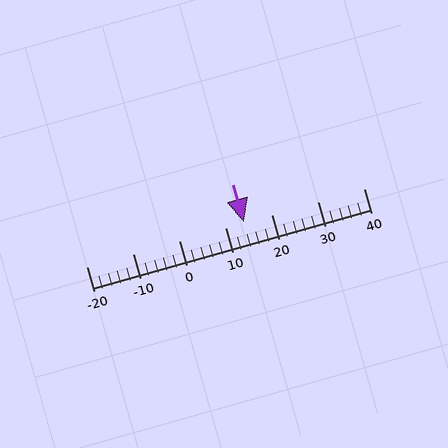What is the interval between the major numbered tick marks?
The major tick marks are spaced 10 units apart.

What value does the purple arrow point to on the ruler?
The purple arrow points to approximately 14.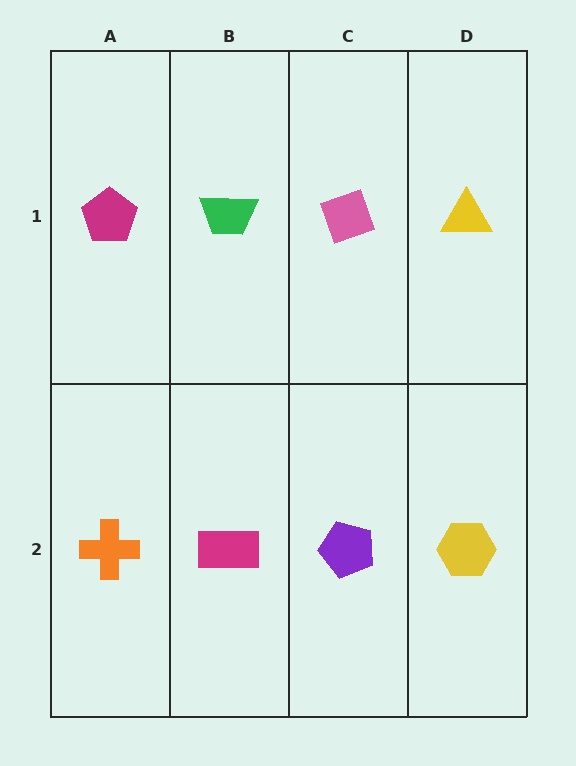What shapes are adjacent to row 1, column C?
A purple pentagon (row 2, column C), a green trapezoid (row 1, column B), a yellow triangle (row 1, column D).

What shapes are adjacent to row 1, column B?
A magenta rectangle (row 2, column B), a magenta pentagon (row 1, column A), a pink diamond (row 1, column C).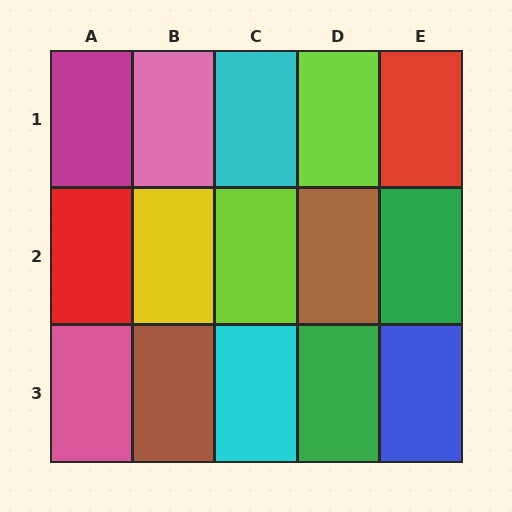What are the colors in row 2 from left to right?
Red, yellow, lime, brown, green.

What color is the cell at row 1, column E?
Red.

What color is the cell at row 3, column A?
Pink.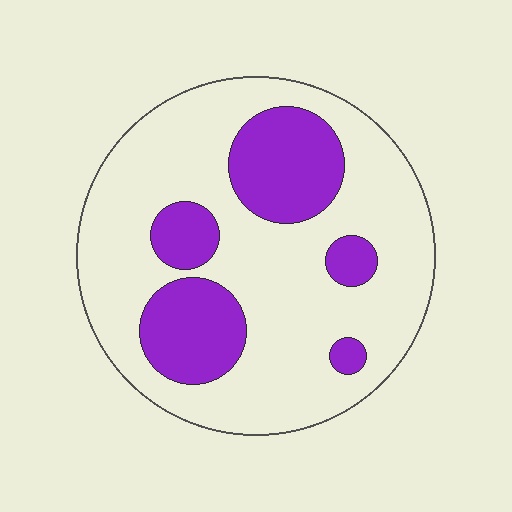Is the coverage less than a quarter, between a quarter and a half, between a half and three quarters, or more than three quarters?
Between a quarter and a half.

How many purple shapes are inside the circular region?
5.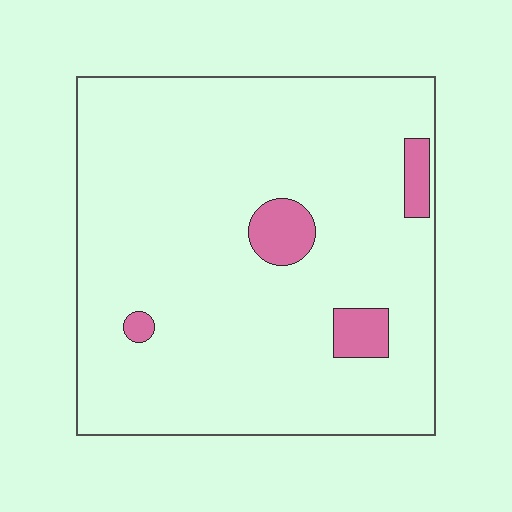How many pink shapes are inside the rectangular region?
4.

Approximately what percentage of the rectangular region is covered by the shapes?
Approximately 5%.